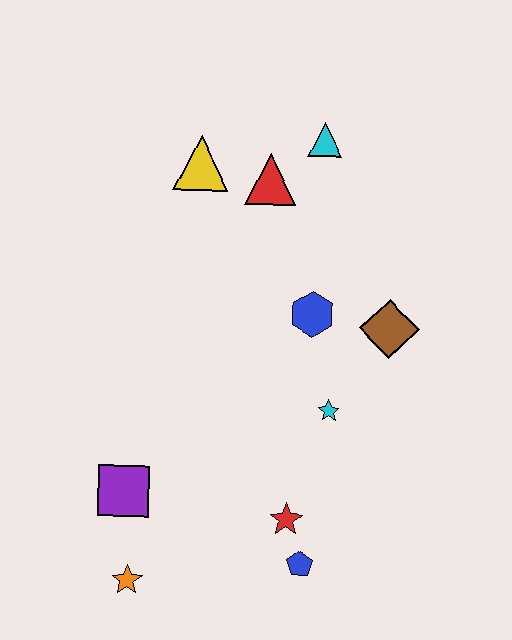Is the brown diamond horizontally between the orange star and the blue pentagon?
No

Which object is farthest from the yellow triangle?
The orange star is farthest from the yellow triangle.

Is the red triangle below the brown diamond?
No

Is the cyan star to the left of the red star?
No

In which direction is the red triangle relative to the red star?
The red triangle is above the red star.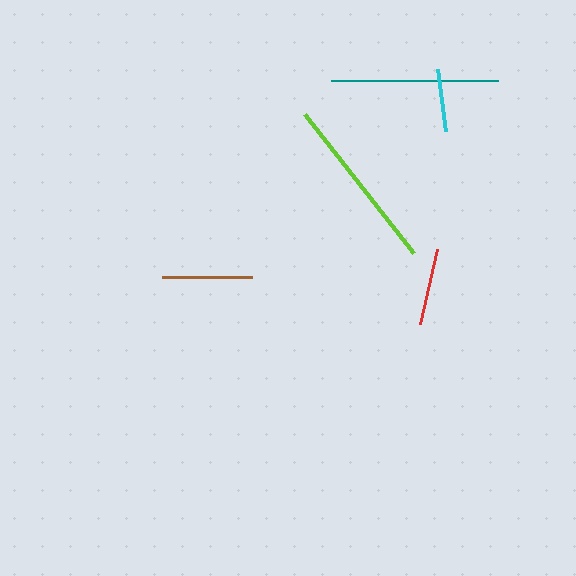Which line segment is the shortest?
The cyan line is the shortest at approximately 63 pixels.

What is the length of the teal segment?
The teal segment is approximately 167 pixels long.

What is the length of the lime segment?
The lime segment is approximately 177 pixels long.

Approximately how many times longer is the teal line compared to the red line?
The teal line is approximately 2.2 times the length of the red line.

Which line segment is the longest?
The lime line is the longest at approximately 177 pixels.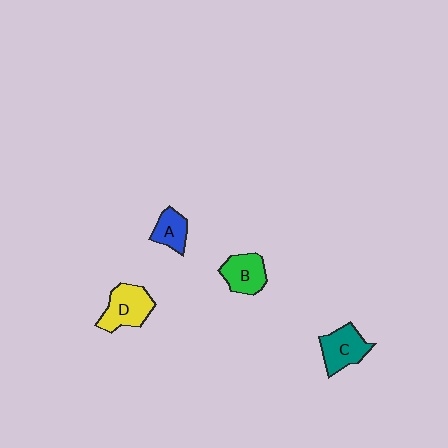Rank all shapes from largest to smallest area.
From largest to smallest: D (yellow), C (teal), B (green), A (blue).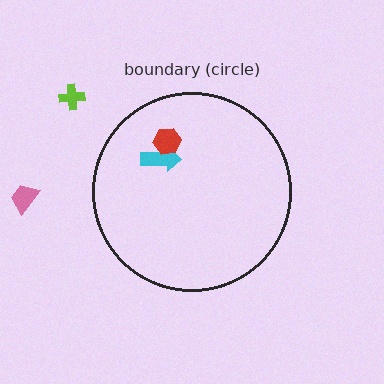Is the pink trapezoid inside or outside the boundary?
Outside.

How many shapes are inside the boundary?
2 inside, 2 outside.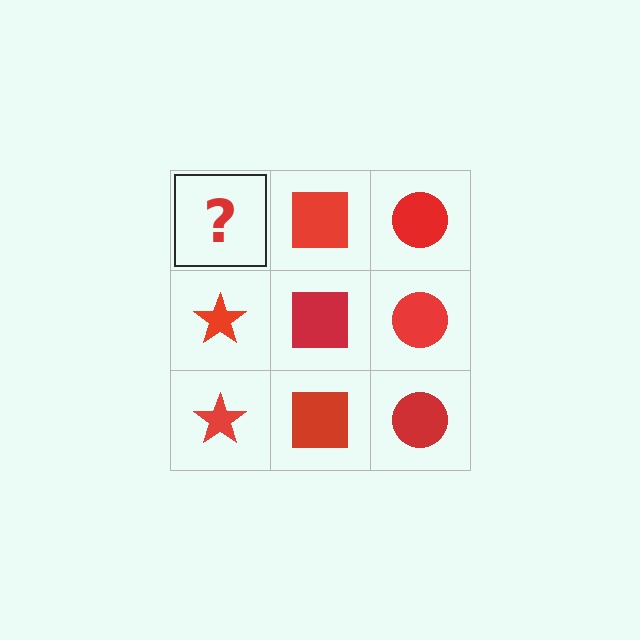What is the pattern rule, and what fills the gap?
The rule is that each column has a consistent shape. The gap should be filled with a red star.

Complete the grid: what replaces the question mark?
The question mark should be replaced with a red star.